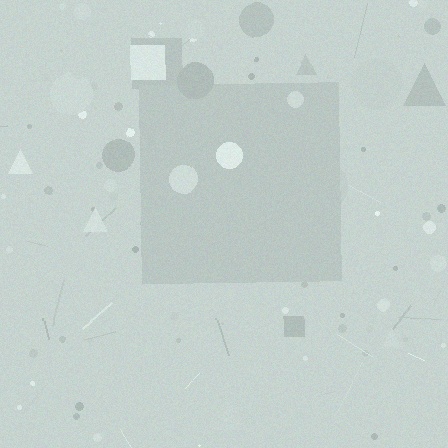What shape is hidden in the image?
A square is hidden in the image.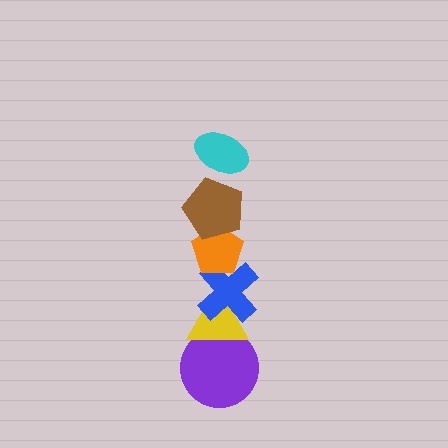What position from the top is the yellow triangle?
The yellow triangle is 5th from the top.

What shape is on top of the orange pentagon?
The brown pentagon is on top of the orange pentagon.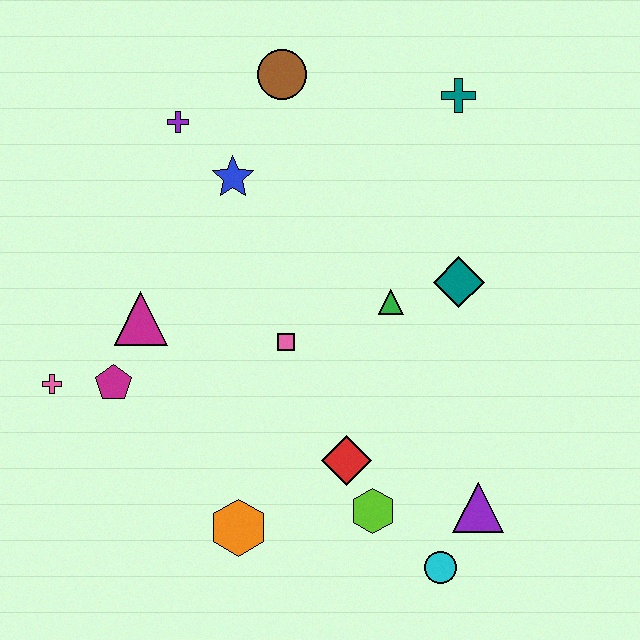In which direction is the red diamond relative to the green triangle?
The red diamond is below the green triangle.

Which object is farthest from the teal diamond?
The pink cross is farthest from the teal diamond.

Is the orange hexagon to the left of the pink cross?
No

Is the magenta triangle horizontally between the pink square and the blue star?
No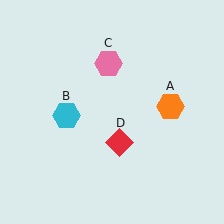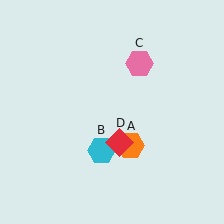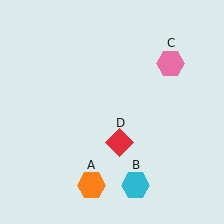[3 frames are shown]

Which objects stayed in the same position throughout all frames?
Red diamond (object D) remained stationary.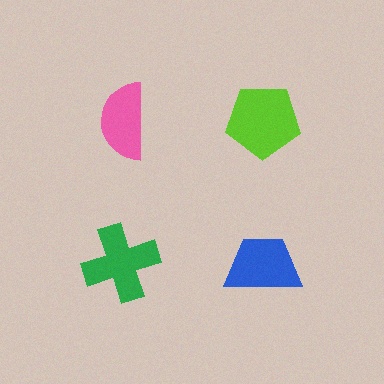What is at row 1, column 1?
A pink semicircle.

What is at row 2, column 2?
A blue trapezoid.